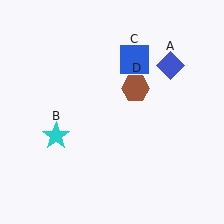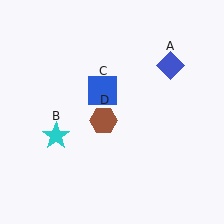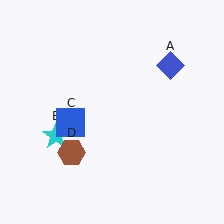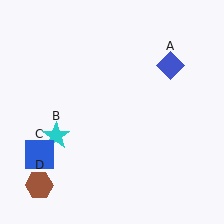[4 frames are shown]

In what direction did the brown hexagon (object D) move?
The brown hexagon (object D) moved down and to the left.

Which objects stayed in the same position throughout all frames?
Blue diamond (object A) and cyan star (object B) remained stationary.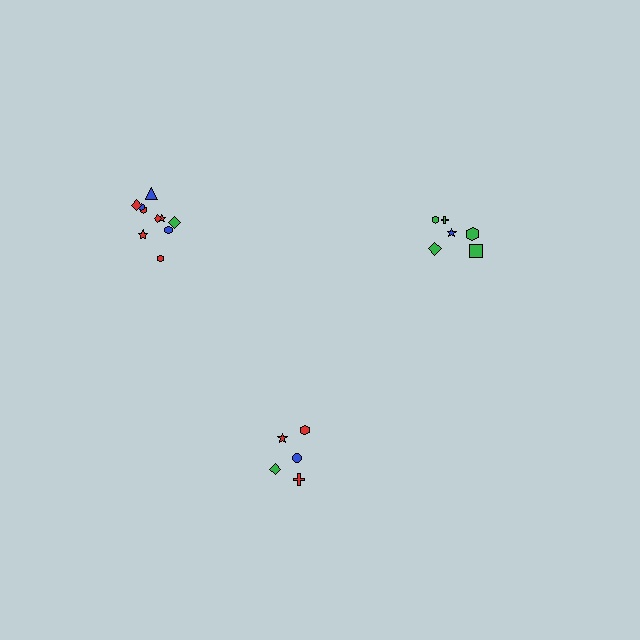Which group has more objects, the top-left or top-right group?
The top-left group.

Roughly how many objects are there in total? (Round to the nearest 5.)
Roughly 20 objects in total.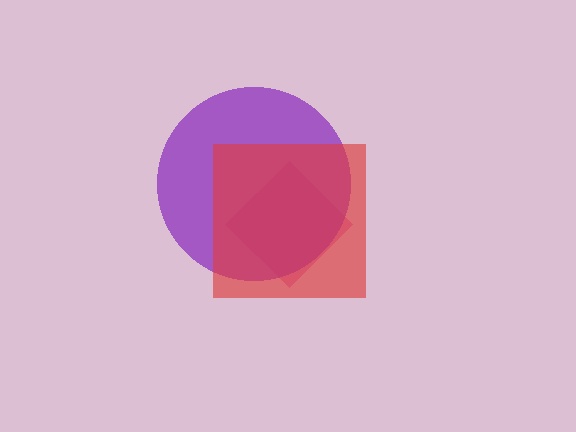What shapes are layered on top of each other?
The layered shapes are: a magenta diamond, a purple circle, a red square.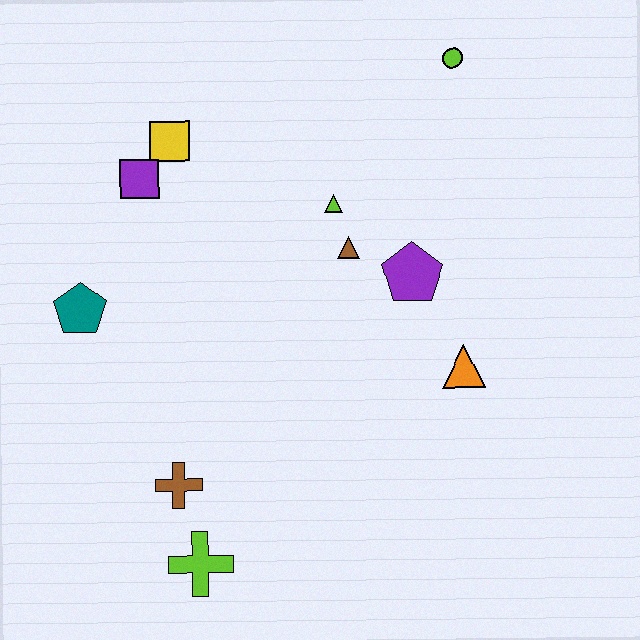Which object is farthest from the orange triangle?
The teal pentagon is farthest from the orange triangle.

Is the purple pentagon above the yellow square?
No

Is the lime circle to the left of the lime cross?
No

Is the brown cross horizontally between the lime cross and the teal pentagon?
Yes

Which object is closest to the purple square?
The yellow square is closest to the purple square.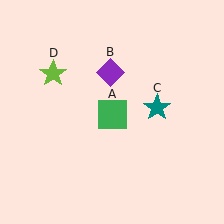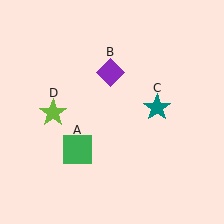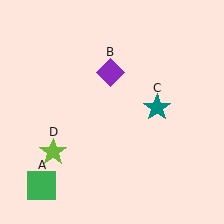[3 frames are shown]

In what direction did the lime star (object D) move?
The lime star (object D) moved down.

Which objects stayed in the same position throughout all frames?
Purple diamond (object B) and teal star (object C) remained stationary.